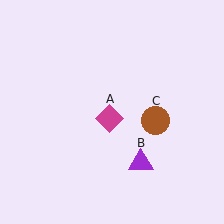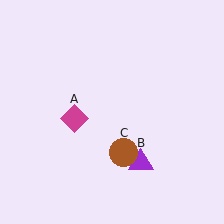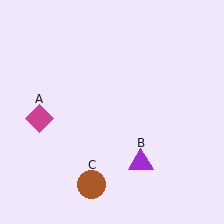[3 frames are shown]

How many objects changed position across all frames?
2 objects changed position: magenta diamond (object A), brown circle (object C).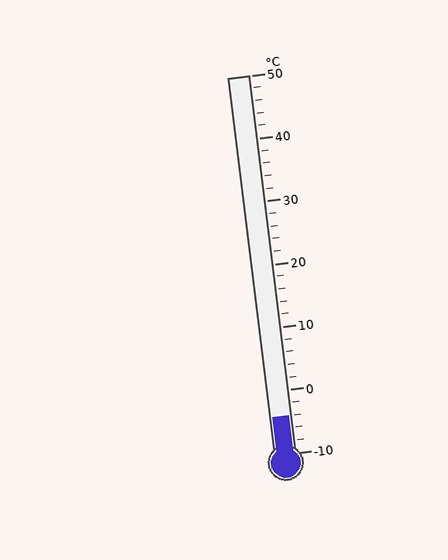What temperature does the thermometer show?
The thermometer shows approximately -4°C.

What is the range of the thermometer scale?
The thermometer scale ranges from -10°C to 50°C.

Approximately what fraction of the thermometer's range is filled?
The thermometer is filled to approximately 10% of its range.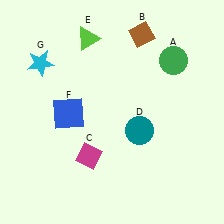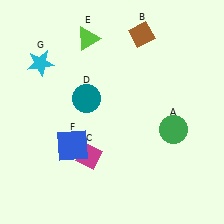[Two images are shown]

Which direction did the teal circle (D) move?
The teal circle (D) moved left.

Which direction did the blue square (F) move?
The blue square (F) moved down.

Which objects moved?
The objects that moved are: the green circle (A), the teal circle (D), the blue square (F).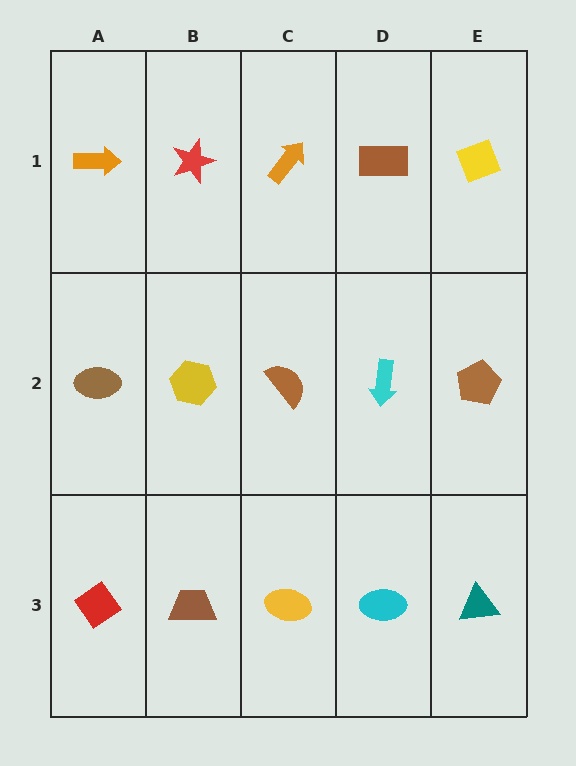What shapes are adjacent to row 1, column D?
A cyan arrow (row 2, column D), an orange arrow (row 1, column C), a yellow diamond (row 1, column E).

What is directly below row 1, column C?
A brown semicircle.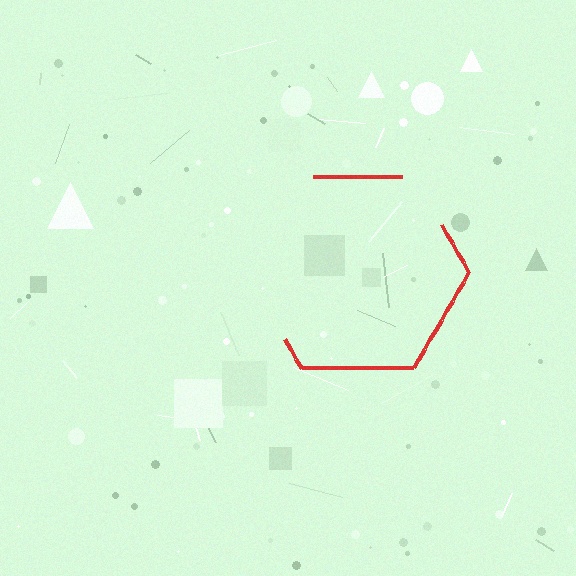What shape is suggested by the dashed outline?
The dashed outline suggests a hexagon.